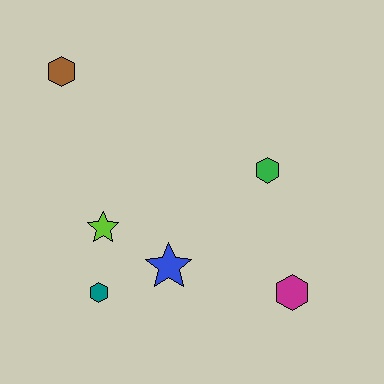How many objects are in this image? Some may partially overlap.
There are 6 objects.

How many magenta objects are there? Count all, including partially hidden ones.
There is 1 magenta object.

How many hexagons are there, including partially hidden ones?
There are 4 hexagons.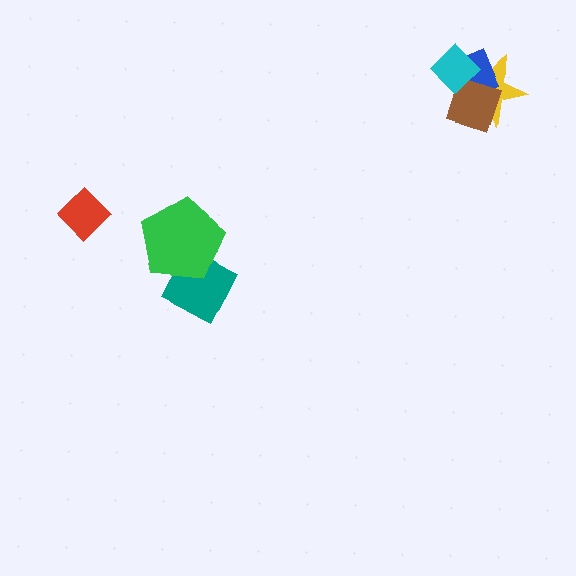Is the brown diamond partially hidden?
Yes, it is partially covered by another shape.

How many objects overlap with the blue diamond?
3 objects overlap with the blue diamond.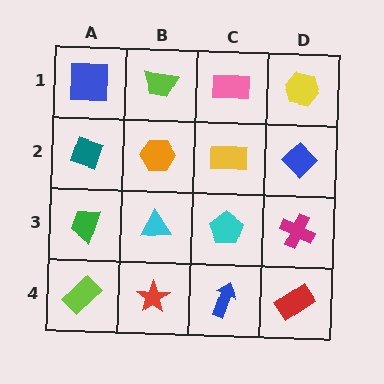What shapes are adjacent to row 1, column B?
An orange hexagon (row 2, column B), a blue square (row 1, column A), a pink rectangle (row 1, column C).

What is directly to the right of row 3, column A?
A cyan triangle.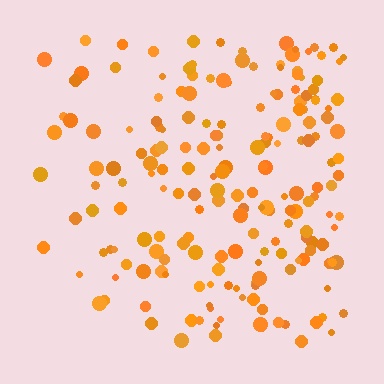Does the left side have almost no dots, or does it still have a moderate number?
Still a moderate number, just noticeably fewer than the right.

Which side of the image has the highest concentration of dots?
The right.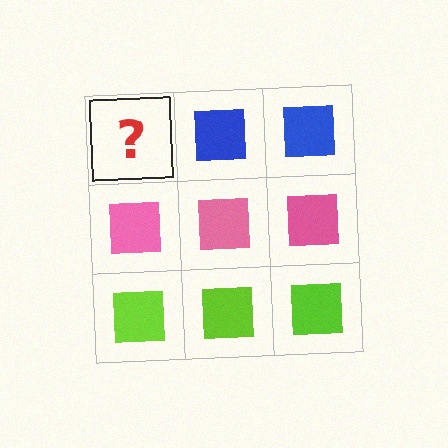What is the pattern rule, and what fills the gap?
The rule is that each row has a consistent color. The gap should be filled with a blue square.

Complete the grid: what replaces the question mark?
The question mark should be replaced with a blue square.